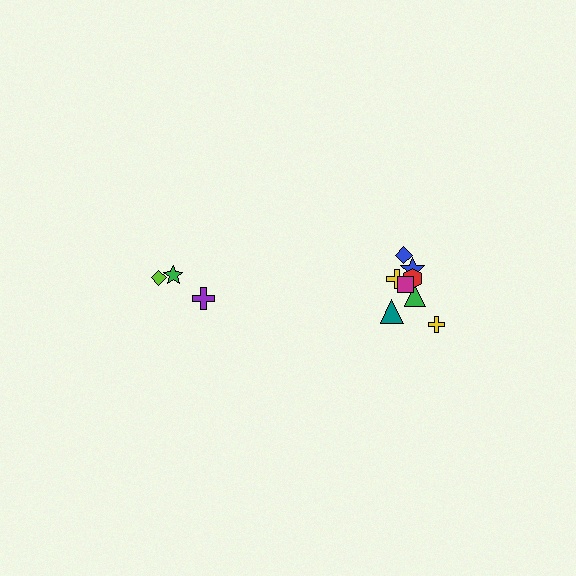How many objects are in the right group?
There are 8 objects.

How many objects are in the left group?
There are 3 objects.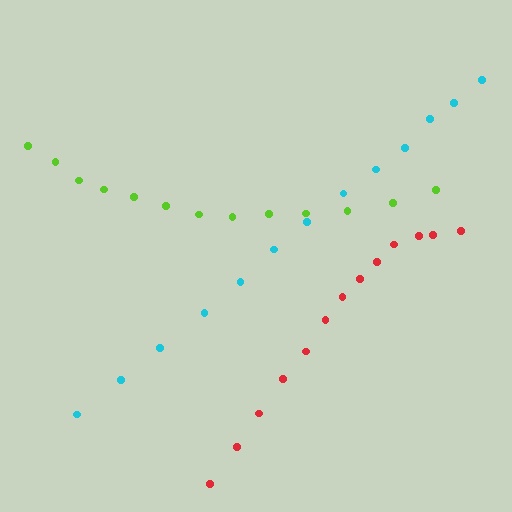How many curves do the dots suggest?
There are 3 distinct paths.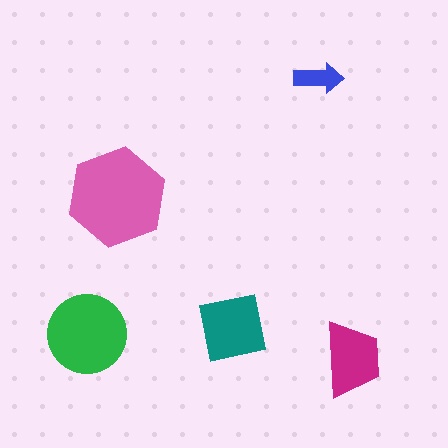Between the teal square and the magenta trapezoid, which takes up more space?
The teal square.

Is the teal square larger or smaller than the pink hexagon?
Smaller.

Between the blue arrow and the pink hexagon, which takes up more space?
The pink hexagon.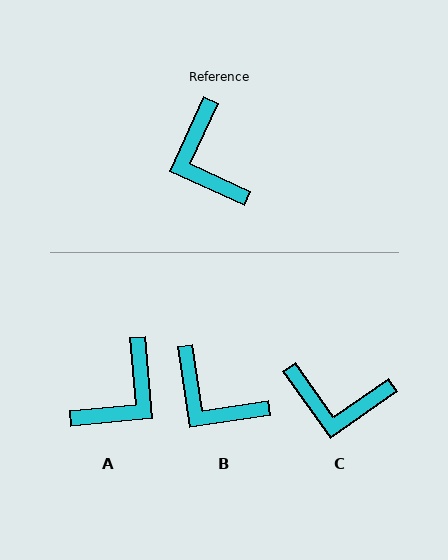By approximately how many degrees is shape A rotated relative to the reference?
Approximately 120 degrees counter-clockwise.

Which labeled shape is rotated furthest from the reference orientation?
A, about 120 degrees away.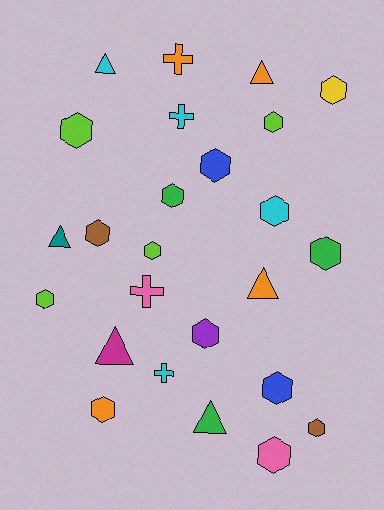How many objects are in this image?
There are 25 objects.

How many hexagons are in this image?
There are 15 hexagons.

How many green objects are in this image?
There are 3 green objects.